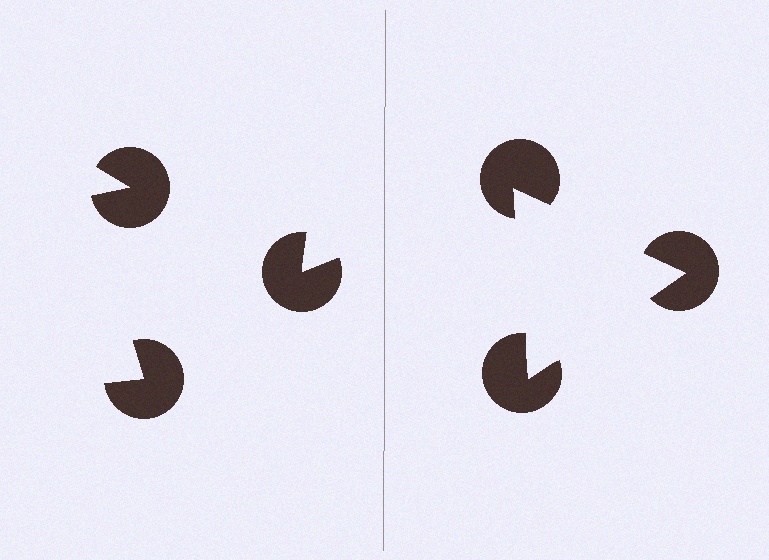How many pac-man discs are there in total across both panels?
6 — 3 on each side.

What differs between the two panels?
The pac-man discs are positioned identically on both sides; only the wedge orientations differ. On the right they align to a triangle; on the left they are misaligned.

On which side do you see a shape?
An illusory triangle appears on the right side. On the left side the wedge cuts are rotated, so no coherent shape forms.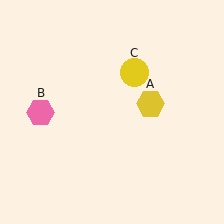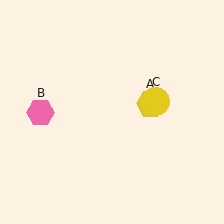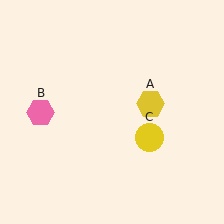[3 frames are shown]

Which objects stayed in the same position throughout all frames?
Yellow hexagon (object A) and pink hexagon (object B) remained stationary.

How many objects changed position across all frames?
1 object changed position: yellow circle (object C).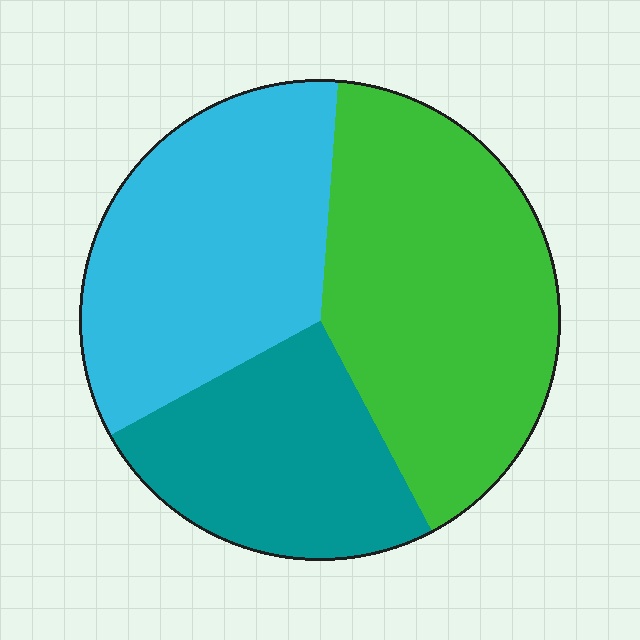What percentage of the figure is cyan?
Cyan covers around 35% of the figure.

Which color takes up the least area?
Teal, at roughly 25%.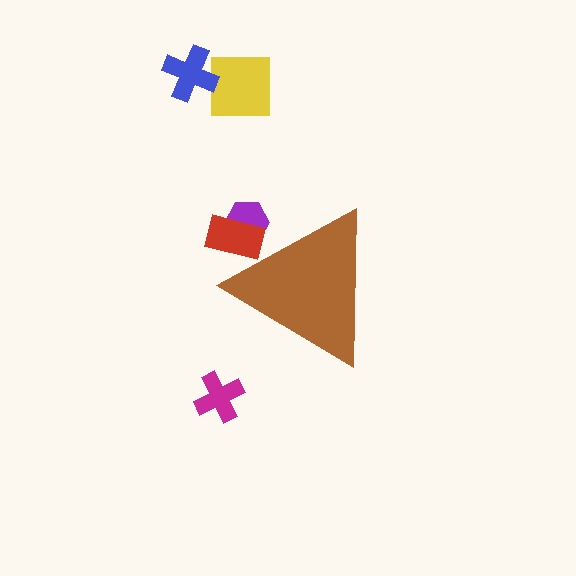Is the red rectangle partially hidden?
Yes, the red rectangle is partially hidden behind the brown triangle.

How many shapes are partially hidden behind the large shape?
2 shapes are partially hidden.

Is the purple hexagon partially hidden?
Yes, the purple hexagon is partially hidden behind the brown triangle.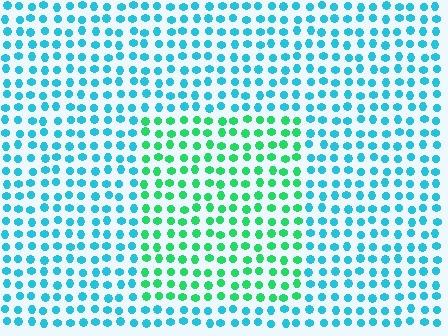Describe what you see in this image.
The image is filled with small cyan elements in a uniform arrangement. A rectangle-shaped region is visible where the elements are tinted to a slightly different hue, forming a subtle color boundary.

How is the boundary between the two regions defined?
The boundary is defined purely by a slight shift in hue (about 47 degrees). Spacing, size, and orientation are identical on both sides.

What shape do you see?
I see a rectangle.